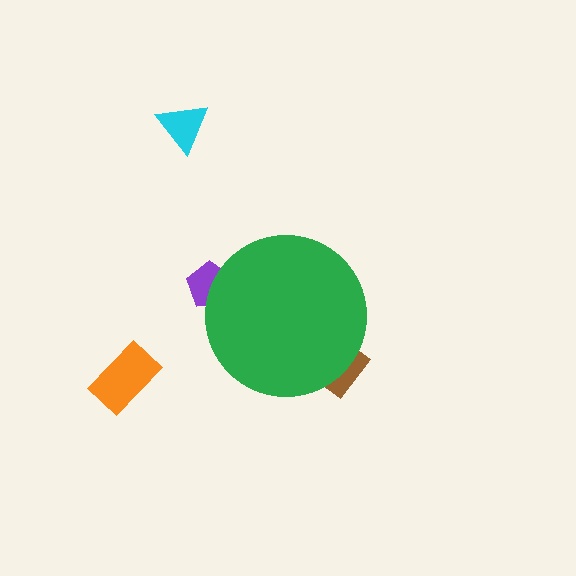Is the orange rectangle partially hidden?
No, the orange rectangle is fully visible.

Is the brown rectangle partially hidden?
Yes, the brown rectangle is partially hidden behind the green circle.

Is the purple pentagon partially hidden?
Yes, the purple pentagon is partially hidden behind the green circle.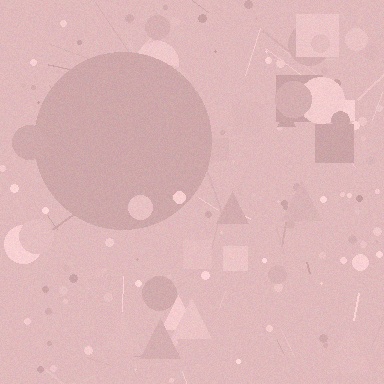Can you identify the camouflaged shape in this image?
The camouflaged shape is a circle.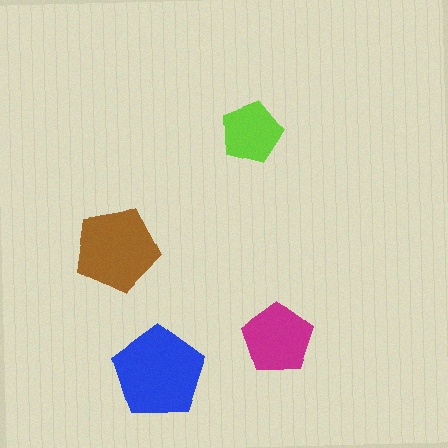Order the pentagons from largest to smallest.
the blue one, the brown one, the magenta one, the lime one.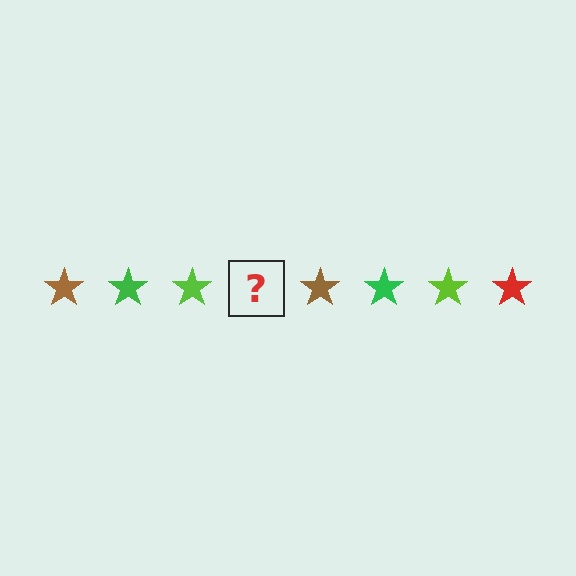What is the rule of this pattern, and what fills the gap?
The rule is that the pattern cycles through brown, green, lime, red stars. The gap should be filled with a red star.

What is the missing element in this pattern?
The missing element is a red star.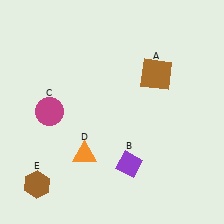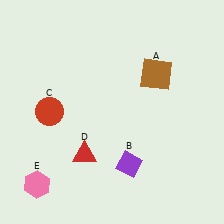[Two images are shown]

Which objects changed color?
C changed from magenta to red. D changed from orange to red. E changed from brown to pink.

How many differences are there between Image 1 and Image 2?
There are 3 differences between the two images.